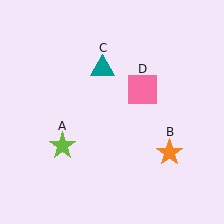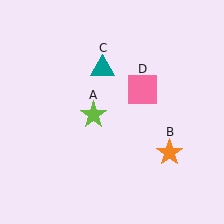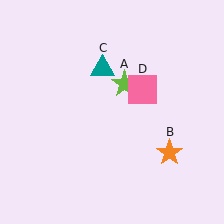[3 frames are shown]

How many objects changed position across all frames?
1 object changed position: lime star (object A).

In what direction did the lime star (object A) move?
The lime star (object A) moved up and to the right.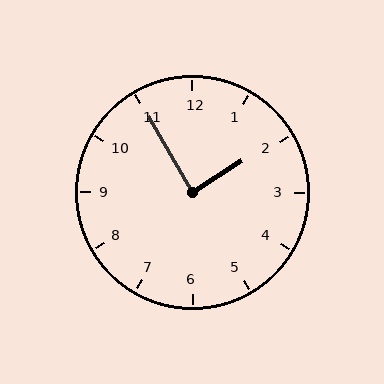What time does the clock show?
1:55.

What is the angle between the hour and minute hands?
Approximately 88 degrees.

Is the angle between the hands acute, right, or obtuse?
It is right.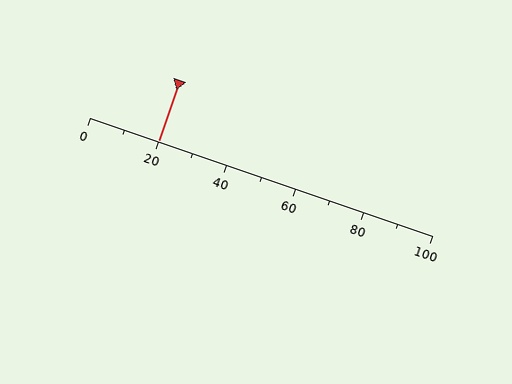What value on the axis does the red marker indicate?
The marker indicates approximately 20.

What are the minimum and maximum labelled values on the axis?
The axis runs from 0 to 100.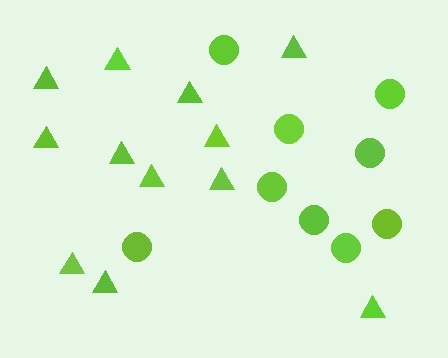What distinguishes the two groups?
There are 2 groups: one group of circles (9) and one group of triangles (12).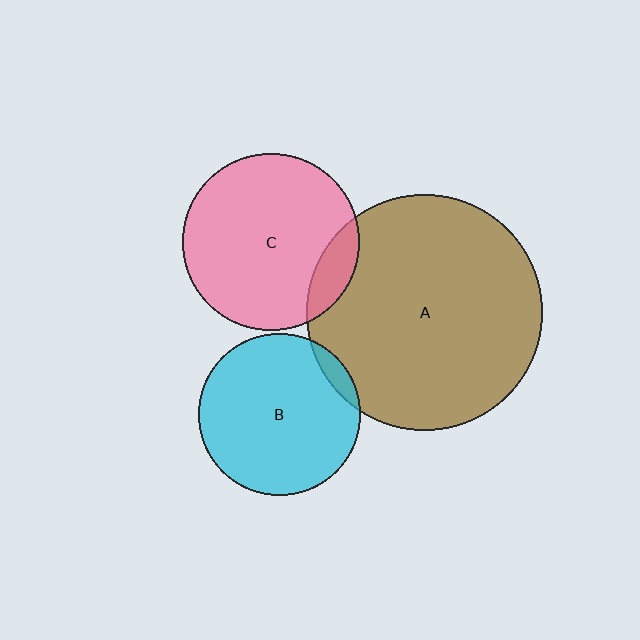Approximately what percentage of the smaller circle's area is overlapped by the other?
Approximately 10%.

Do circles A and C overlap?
Yes.